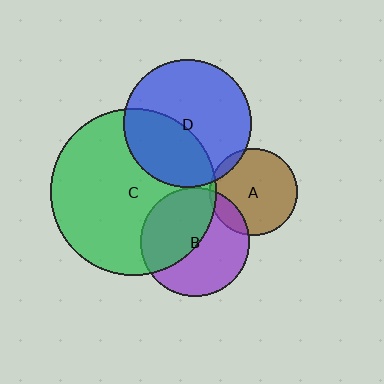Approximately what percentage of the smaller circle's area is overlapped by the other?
Approximately 5%.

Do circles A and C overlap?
Yes.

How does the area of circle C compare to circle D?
Approximately 1.7 times.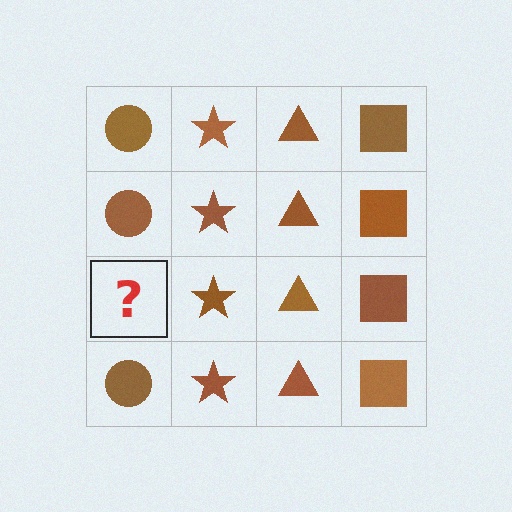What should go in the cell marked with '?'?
The missing cell should contain a brown circle.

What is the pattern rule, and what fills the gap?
The rule is that each column has a consistent shape. The gap should be filled with a brown circle.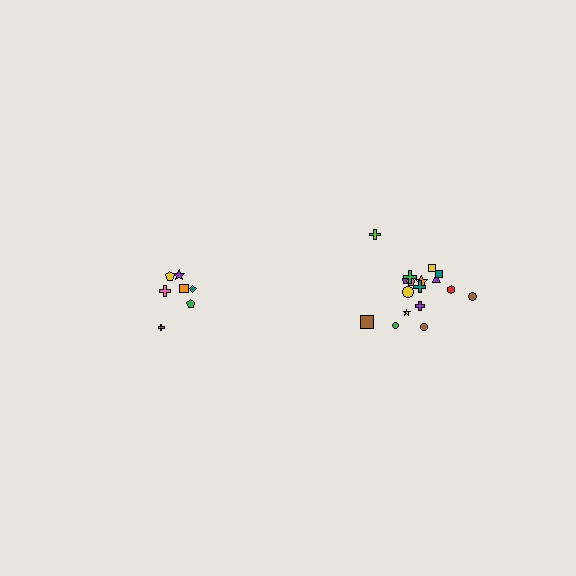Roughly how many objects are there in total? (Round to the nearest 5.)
Roughly 25 objects in total.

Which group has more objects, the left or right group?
The right group.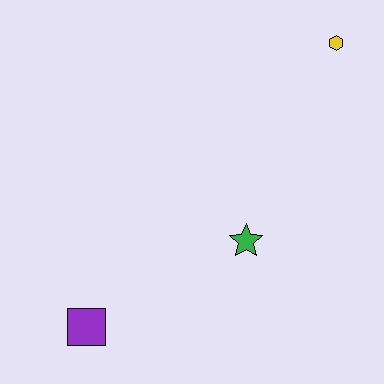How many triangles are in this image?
There are no triangles.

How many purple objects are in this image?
There is 1 purple object.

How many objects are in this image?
There are 3 objects.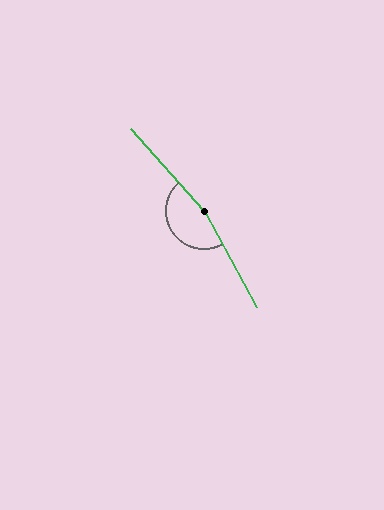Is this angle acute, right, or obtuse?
It is obtuse.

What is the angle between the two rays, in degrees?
Approximately 166 degrees.